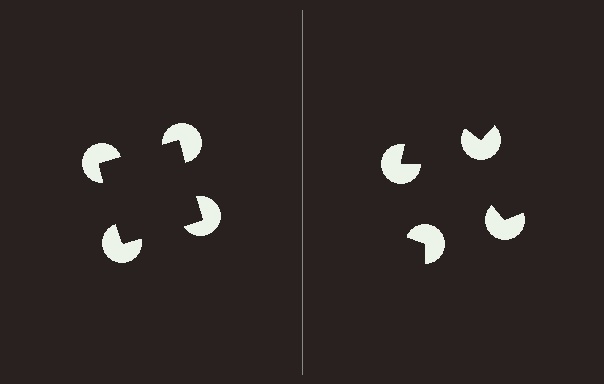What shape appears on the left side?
An illusory square.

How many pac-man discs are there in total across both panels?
8 — 4 on each side.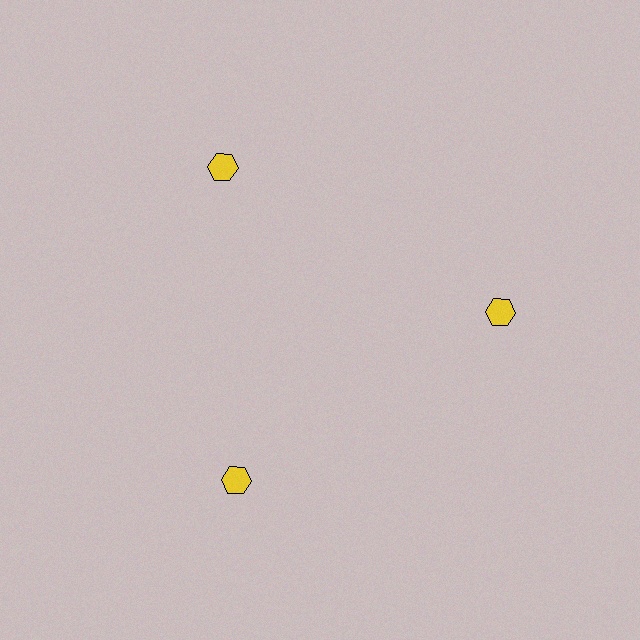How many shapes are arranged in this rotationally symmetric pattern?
There are 3 shapes, arranged in 3 groups of 1.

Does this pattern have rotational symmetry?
Yes, this pattern has 3-fold rotational symmetry. It looks the same after rotating 120 degrees around the center.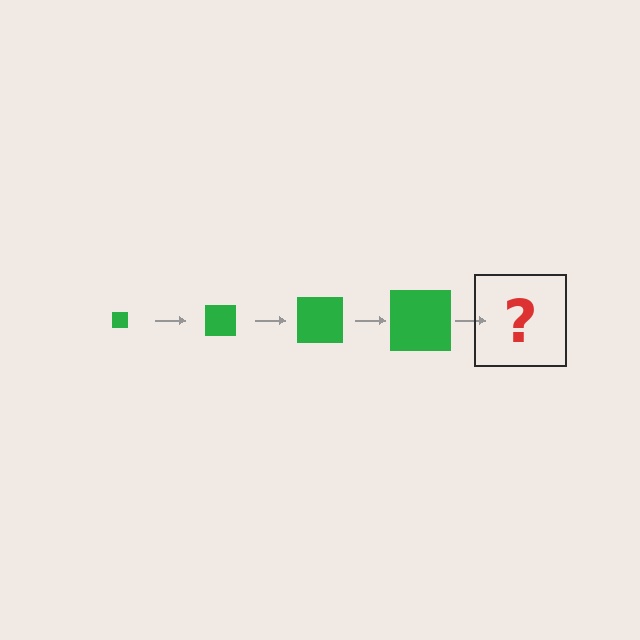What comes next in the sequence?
The next element should be a green square, larger than the previous one.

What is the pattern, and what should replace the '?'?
The pattern is that the square gets progressively larger each step. The '?' should be a green square, larger than the previous one.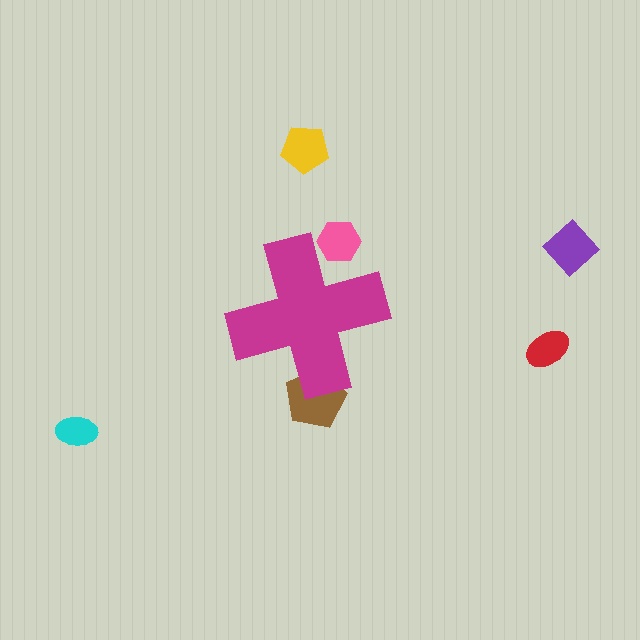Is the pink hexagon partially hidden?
Yes, the pink hexagon is partially hidden behind the magenta cross.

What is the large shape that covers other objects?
A magenta cross.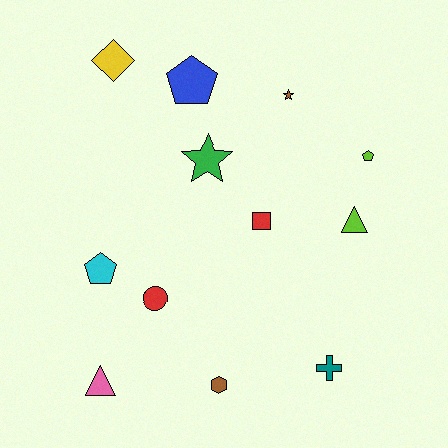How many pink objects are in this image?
There is 1 pink object.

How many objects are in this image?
There are 12 objects.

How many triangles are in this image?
There are 2 triangles.